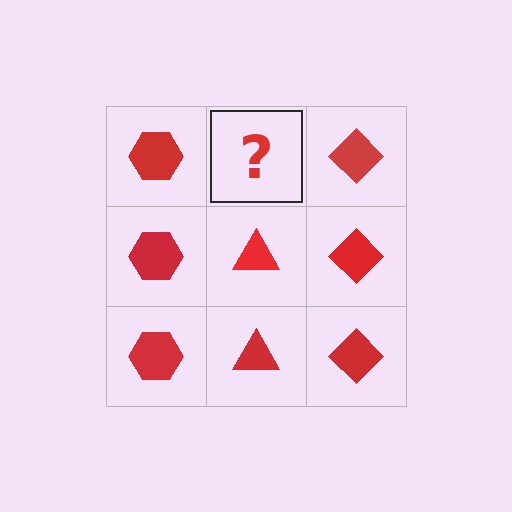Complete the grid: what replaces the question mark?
The question mark should be replaced with a red triangle.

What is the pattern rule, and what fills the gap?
The rule is that each column has a consistent shape. The gap should be filled with a red triangle.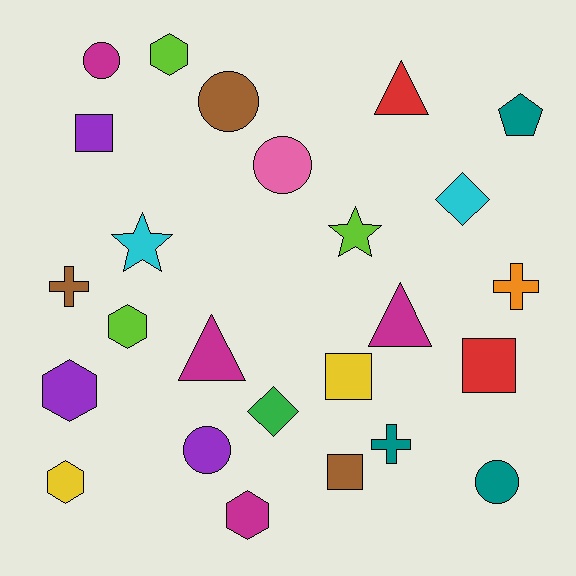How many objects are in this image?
There are 25 objects.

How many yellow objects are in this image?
There are 2 yellow objects.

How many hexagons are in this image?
There are 5 hexagons.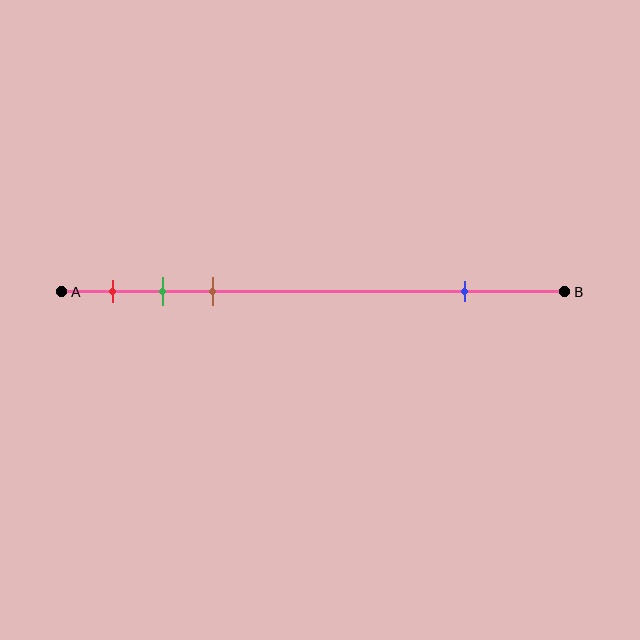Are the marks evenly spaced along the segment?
No, the marks are not evenly spaced.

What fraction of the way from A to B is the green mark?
The green mark is approximately 20% (0.2) of the way from A to B.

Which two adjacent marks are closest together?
The green and brown marks are the closest adjacent pair.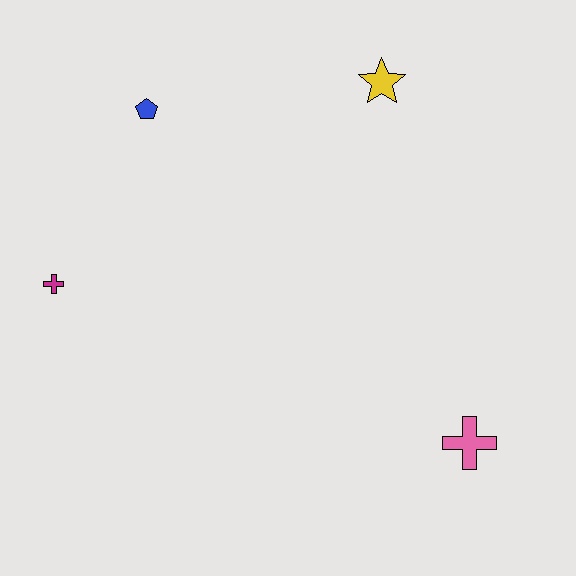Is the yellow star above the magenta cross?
Yes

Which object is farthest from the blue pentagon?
The pink cross is farthest from the blue pentagon.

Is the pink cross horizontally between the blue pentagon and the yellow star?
No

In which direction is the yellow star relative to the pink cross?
The yellow star is above the pink cross.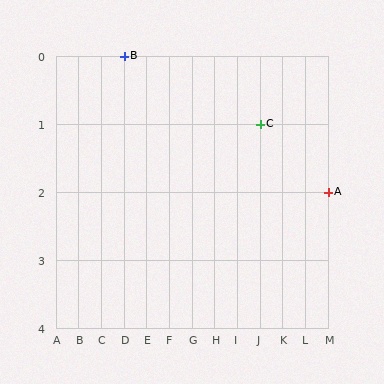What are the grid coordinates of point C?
Point C is at grid coordinates (J, 1).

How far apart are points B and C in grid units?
Points B and C are 6 columns and 1 row apart (about 6.1 grid units diagonally).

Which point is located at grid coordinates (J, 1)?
Point C is at (J, 1).